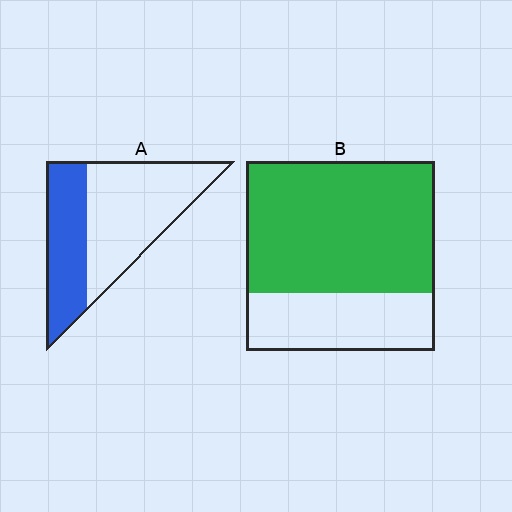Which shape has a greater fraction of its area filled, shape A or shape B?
Shape B.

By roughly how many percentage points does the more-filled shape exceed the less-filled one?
By roughly 30 percentage points (B over A).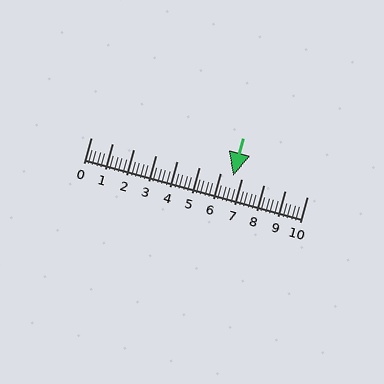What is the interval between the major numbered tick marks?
The major tick marks are spaced 1 units apart.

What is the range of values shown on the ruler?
The ruler shows values from 0 to 10.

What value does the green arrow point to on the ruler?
The green arrow points to approximately 6.6.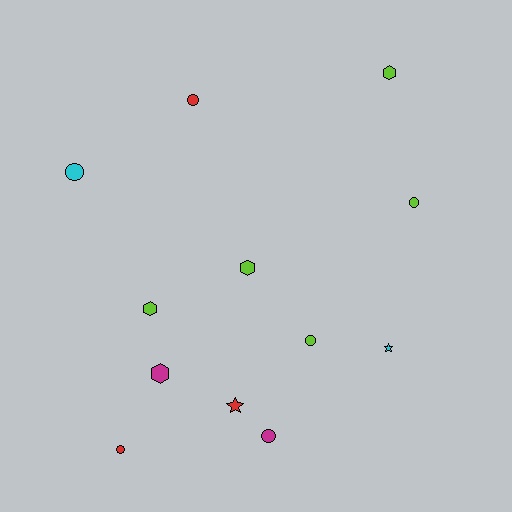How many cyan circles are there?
There is 1 cyan circle.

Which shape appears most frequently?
Circle, with 6 objects.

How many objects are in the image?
There are 12 objects.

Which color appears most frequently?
Lime, with 5 objects.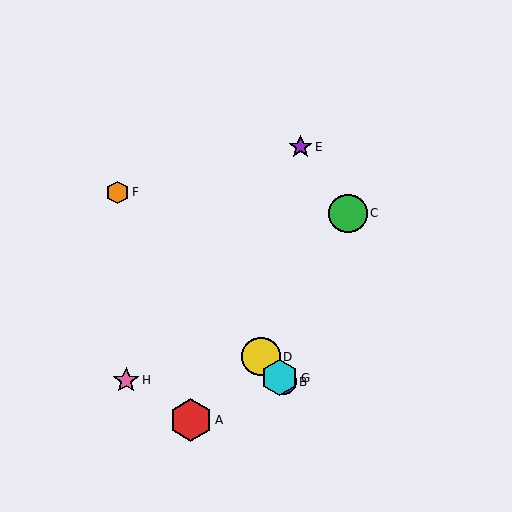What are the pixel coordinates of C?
Object C is at (348, 213).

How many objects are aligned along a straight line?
4 objects (B, D, F, G) are aligned along a straight line.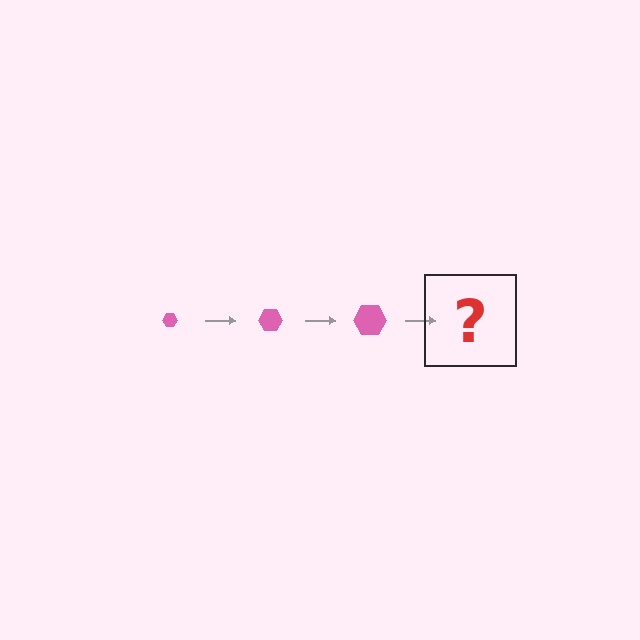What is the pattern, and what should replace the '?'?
The pattern is that the hexagon gets progressively larger each step. The '?' should be a pink hexagon, larger than the previous one.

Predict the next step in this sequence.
The next step is a pink hexagon, larger than the previous one.